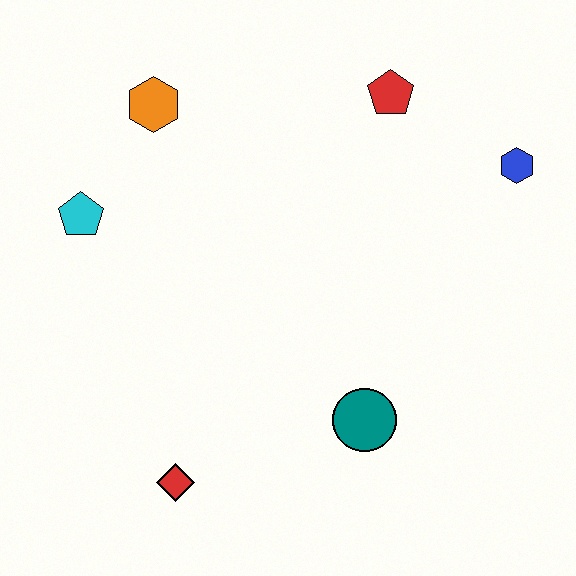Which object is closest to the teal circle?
The red diamond is closest to the teal circle.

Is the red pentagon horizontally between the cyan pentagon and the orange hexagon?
No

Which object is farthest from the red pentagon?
The red diamond is farthest from the red pentagon.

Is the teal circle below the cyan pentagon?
Yes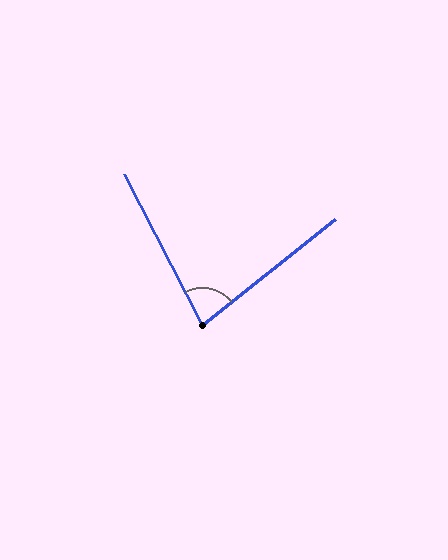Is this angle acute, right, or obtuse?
It is acute.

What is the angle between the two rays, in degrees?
Approximately 79 degrees.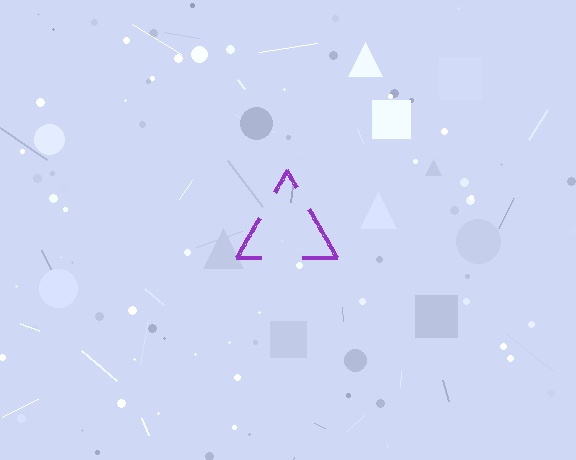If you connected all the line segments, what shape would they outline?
They would outline a triangle.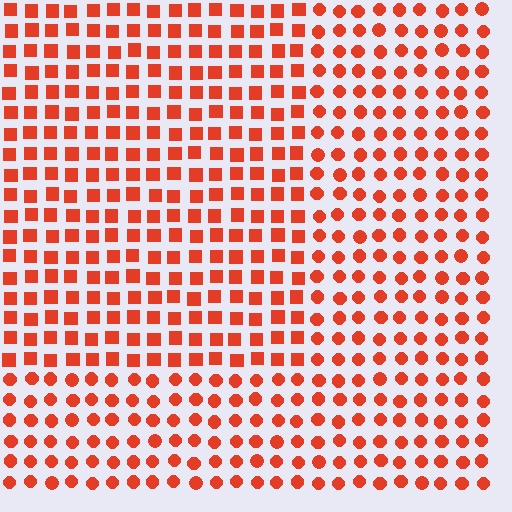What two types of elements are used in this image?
The image uses squares inside the rectangle region and circles outside it.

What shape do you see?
I see a rectangle.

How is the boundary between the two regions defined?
The boundary is defined by a change in element shape: squares inside vs. circles outside. All elements share the same color and spacing.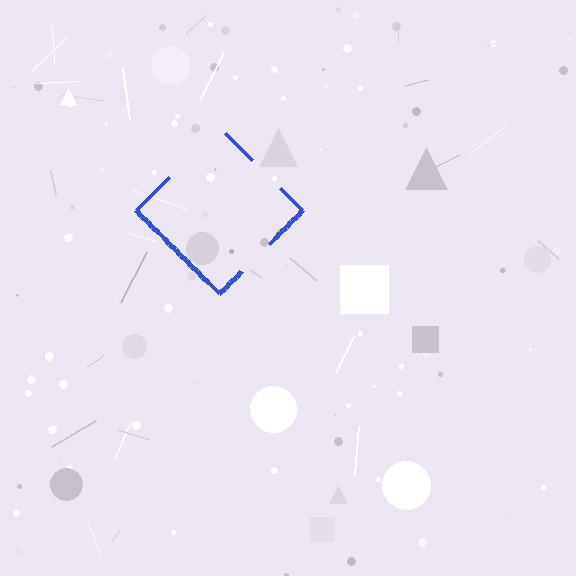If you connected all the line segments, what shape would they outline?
They would outline a diamond.